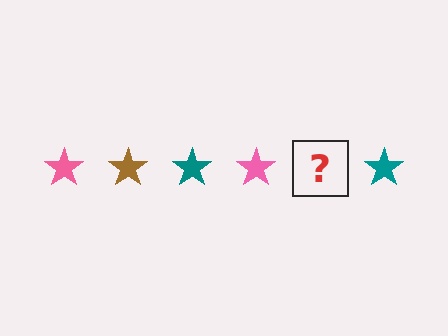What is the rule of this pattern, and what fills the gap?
The rule is that the pattern cycles through pink, brown, teal stars. The gap should be filled with a brown star.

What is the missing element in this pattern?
The missing element is a brown star.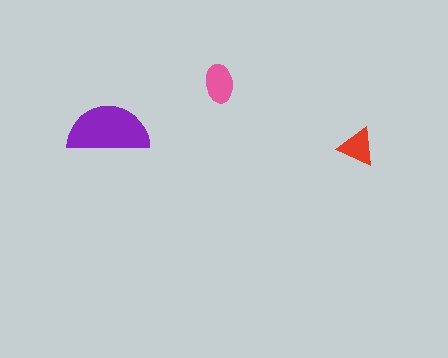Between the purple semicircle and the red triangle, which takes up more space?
The purple semicircle.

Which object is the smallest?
The red triangle.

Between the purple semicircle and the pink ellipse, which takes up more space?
The purple semicircle.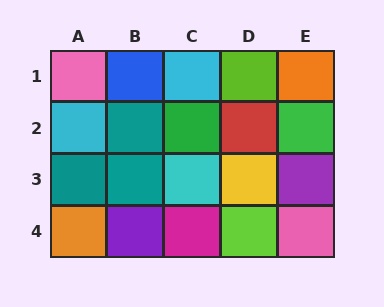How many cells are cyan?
3 cells are cyan.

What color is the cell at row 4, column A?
Orange.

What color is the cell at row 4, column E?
Pink.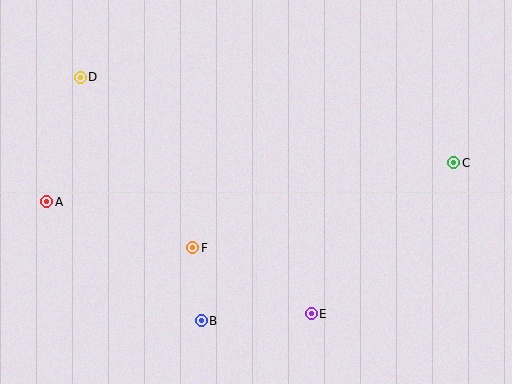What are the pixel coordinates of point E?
Point E is at (311, 314).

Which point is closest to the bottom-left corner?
Point A is closest to the bottom-left corner.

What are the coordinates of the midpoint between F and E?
The midpoint between F and E is at (252, 281).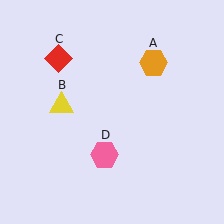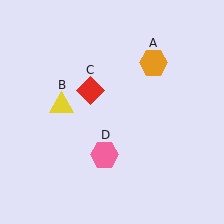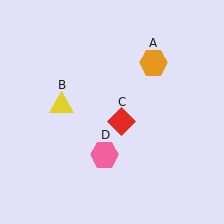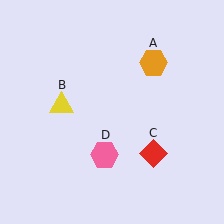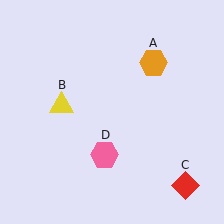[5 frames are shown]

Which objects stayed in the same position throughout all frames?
Orange hexagon (object A) and yellow triangle (object B) and pink hexagon (object D) remained stationary.